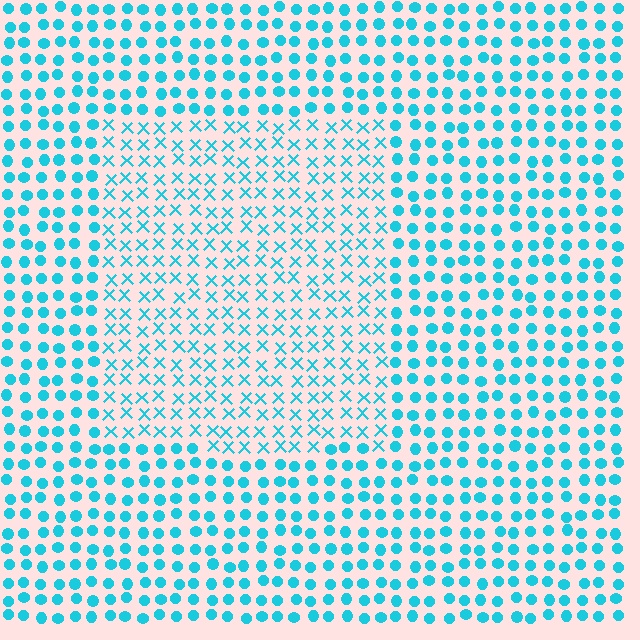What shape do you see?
I see a rectangle.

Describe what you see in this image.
The image is filled with small cyan elements arranged in a uniform grid. A rectangle-shaped region contains X marks, while the surrounding area contains circles. The boundary is defined purely by the change in element shape.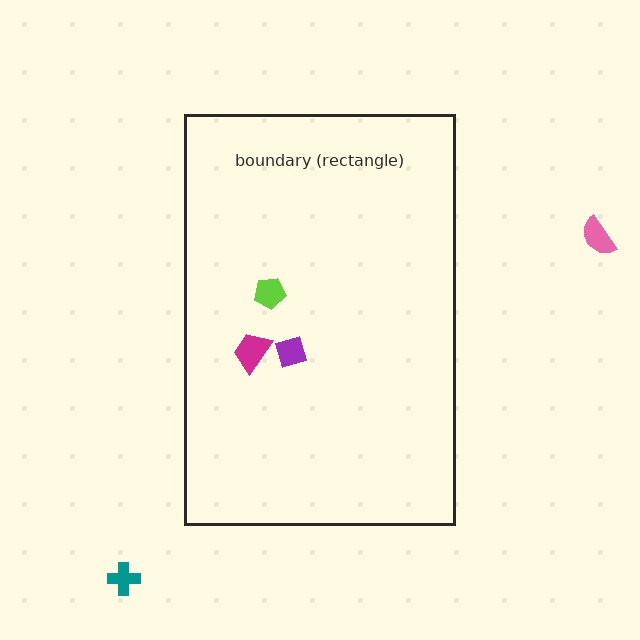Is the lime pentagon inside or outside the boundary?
Inside.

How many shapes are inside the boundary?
3 inside, 2 outside.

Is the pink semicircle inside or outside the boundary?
Outside.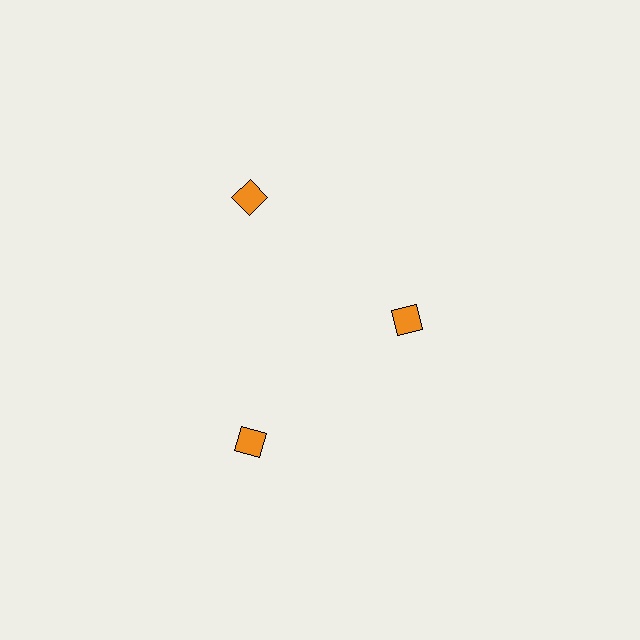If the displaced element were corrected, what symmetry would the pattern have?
It would have 3-fold rotational symmetry — the pattern would map onto itself every 120 degrees.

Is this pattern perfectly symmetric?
No. The 3 orange diamonds are arranged in a ring, but one element near the 3 o'clock position is pulled inward toward the center, breaking the 3-fold rotational symmetry.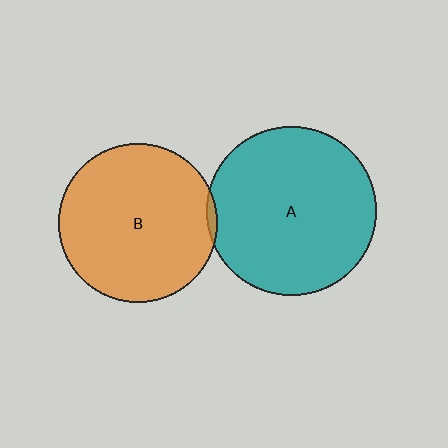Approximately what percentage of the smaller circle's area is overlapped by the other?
Approximately 5%.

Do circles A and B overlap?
Yes.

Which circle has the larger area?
Circle A (teal).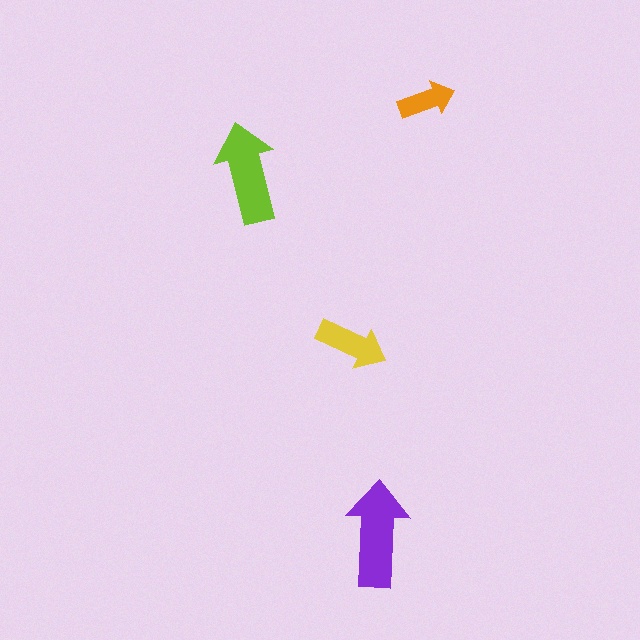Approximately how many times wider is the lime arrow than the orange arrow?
About 1.5 times wider.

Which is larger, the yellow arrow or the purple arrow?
The purple one.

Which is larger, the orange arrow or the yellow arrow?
The yellow one.